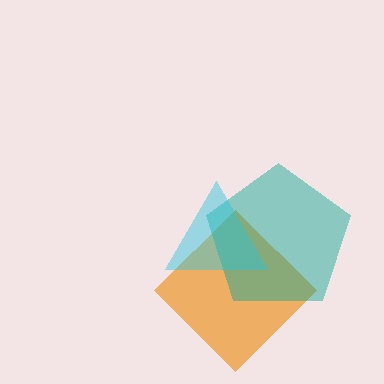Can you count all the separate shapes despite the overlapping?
Yes, there are 3 separate shapes.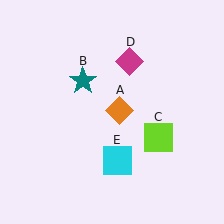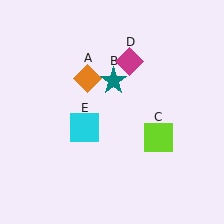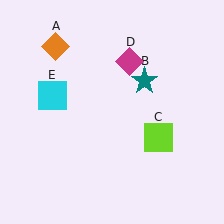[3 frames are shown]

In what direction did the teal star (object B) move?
The teal star (object B) moved right.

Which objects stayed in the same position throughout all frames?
Lime square (object C) and magenta diamond (object D) remained stationary.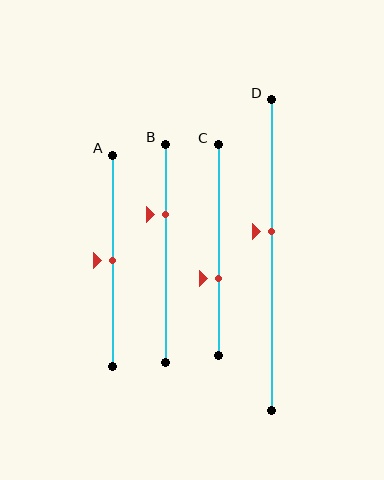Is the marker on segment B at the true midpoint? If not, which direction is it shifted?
No, the marker on segment B is shifted upward by about 18% of the segment length.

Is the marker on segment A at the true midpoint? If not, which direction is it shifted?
Yes, the marker on segment A is at the true midpoint.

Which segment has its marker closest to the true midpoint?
Segment A has its marker closest to the true midpoint.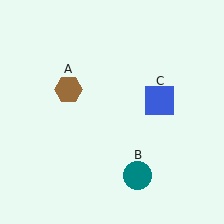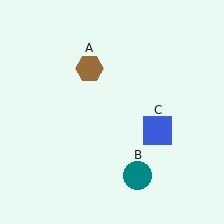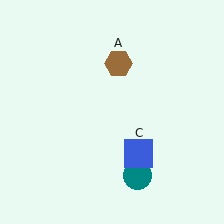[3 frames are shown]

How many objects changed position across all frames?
2 objects changed position: brown hexagon (object A), blue square (object C).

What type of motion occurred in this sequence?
The brown hexagon (object A), blue square (object C) rotated clockwise around the center of the scene.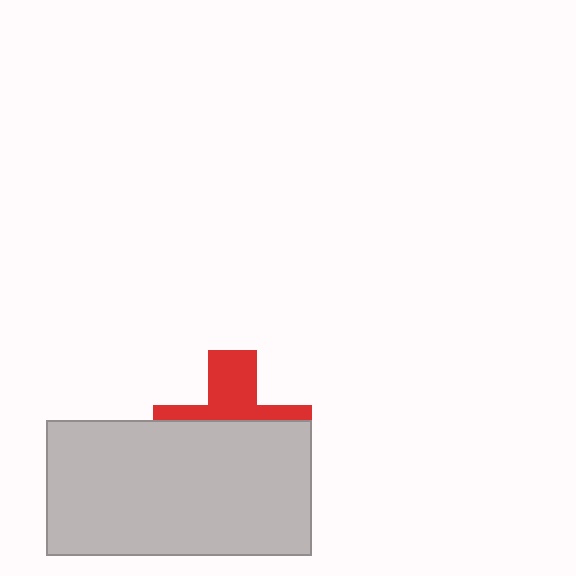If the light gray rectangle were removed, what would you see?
You would see the complete red cross.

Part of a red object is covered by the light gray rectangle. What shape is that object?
It is a cross.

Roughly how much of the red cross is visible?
A small part of it is visible (roughly 38%).